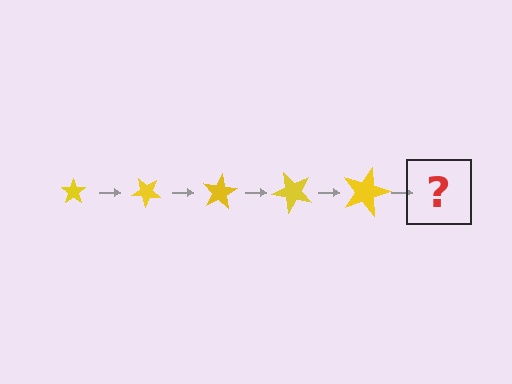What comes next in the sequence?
The next element should be a star, larger than the previous one and rotated 200 degrees from the start.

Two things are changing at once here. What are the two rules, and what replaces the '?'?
The two rules are that the star grows larger each step and it rotates 40 degrees each step. The '?' should be a star, larger than the previous one and rotated 200 degrees from the start.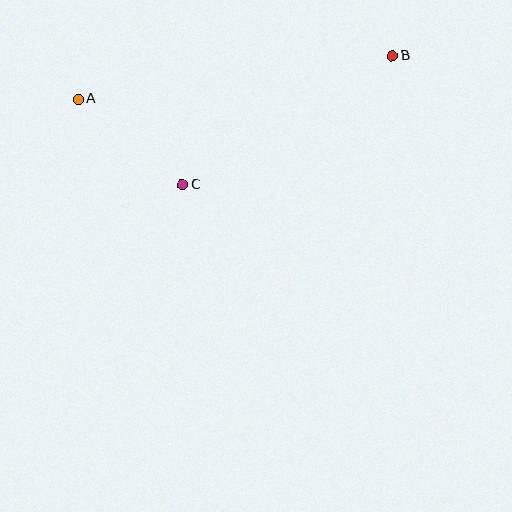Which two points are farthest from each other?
Points A and B are farthest from each other.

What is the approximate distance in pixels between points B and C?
The distance between B and C is approximately 246 pixels.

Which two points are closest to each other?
Points A and C are closest to each other.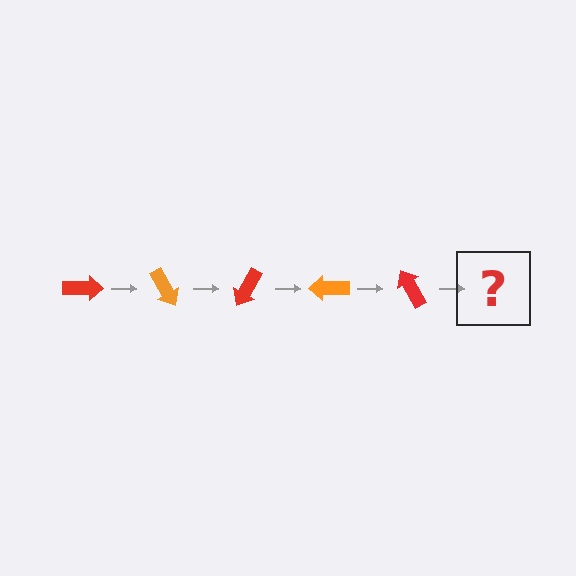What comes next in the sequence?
The next element should be an orange arrow, rotated 300 degrees from the start.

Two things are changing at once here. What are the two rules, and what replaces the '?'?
The two rules are that it rotates 60 degrees each step and the color cycles through red and orange. The '?' should be an orange arrow, rotated 300 degrees from the start.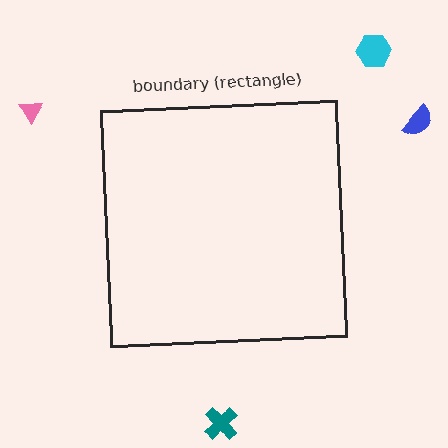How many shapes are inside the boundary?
0 inside, 4 outside.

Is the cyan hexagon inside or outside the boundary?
Outside.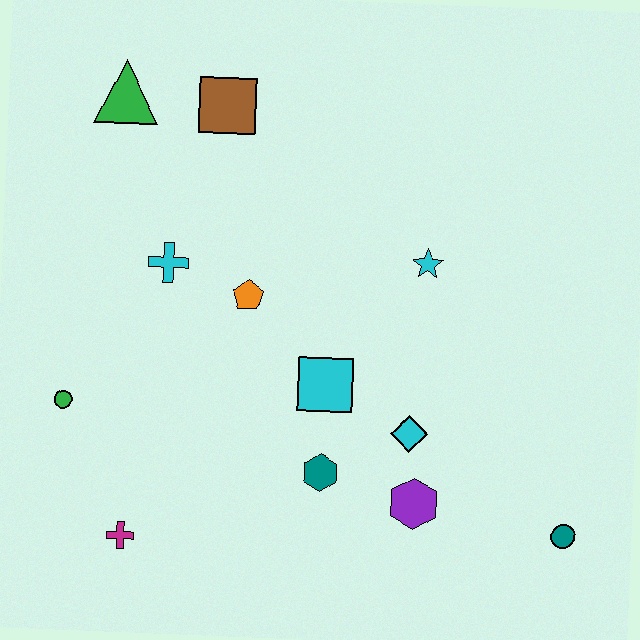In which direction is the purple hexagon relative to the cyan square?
The purple hexagon is below the cyan square.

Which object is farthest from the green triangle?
The teal circle is farthest from the green triangle.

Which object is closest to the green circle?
The magenta cross is closest to the green circle.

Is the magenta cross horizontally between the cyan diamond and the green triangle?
Yes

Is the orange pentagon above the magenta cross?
Yes